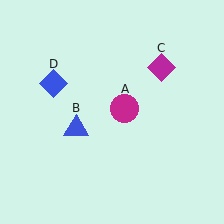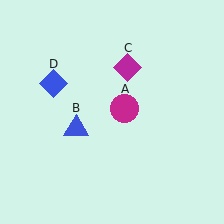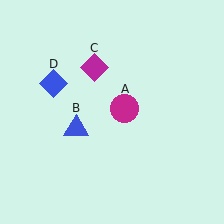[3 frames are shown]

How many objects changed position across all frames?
1 object changed position: magenta diamond (object C).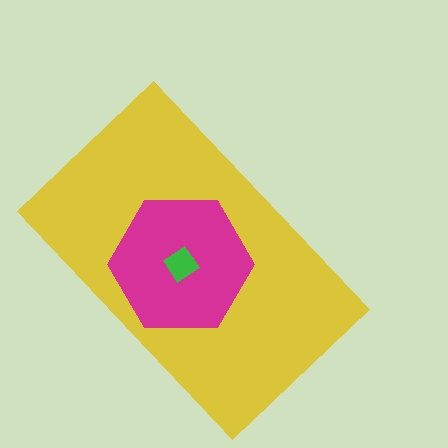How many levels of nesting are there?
3.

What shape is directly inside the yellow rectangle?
The magenta hexagon.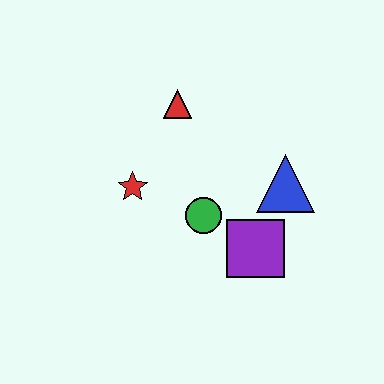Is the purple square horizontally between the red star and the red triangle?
No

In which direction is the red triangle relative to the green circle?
The red triangle is above the green circle.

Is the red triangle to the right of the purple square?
No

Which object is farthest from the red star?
The blue triangle is farthest from the red star.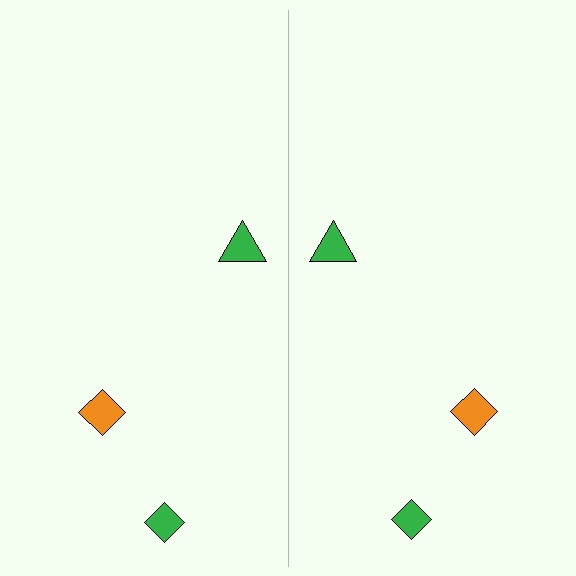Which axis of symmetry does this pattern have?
The pattern has a vertical axis of symmetry running through the center of the image.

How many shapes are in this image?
There are 6 shapes in this image.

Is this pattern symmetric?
Yes, this pattern has bilateral (reflection) symmetry.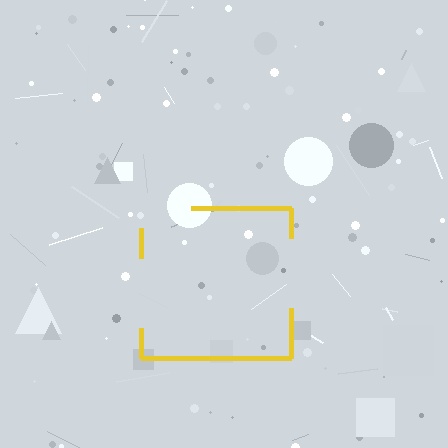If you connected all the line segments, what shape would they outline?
They would outline a square.